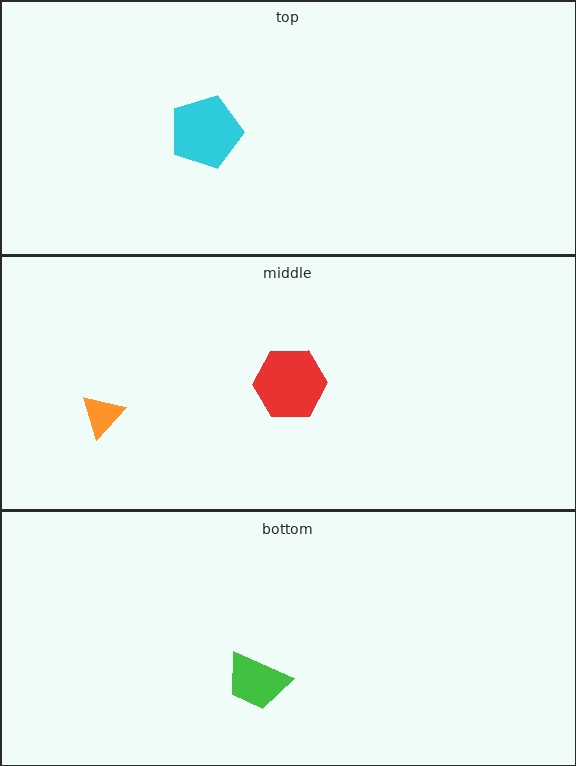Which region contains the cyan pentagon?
The top region.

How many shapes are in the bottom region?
1.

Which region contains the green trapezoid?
The bottom region.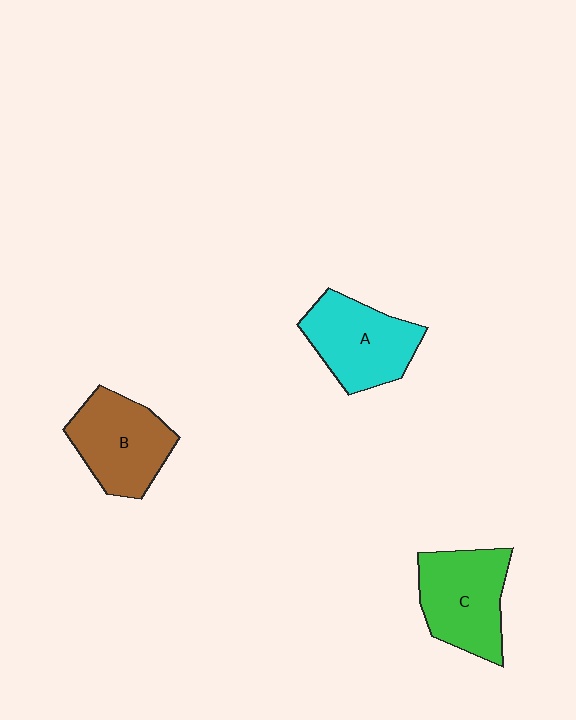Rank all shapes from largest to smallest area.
From largest to smallest: C (green), B (brown), A (cyan).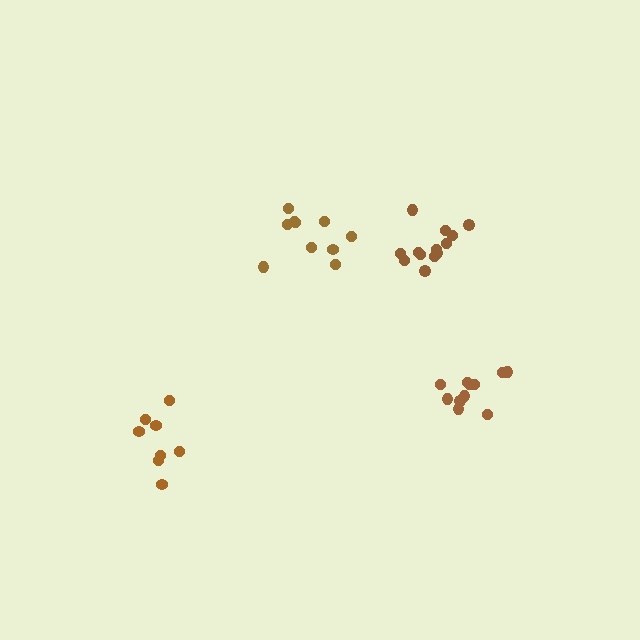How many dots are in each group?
Group 1: 10 dots, Group 2: 13 dots, Group 3: 8 dots, Group 4: 11 dots (42 total).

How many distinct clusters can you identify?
There are 4 distinct clusters.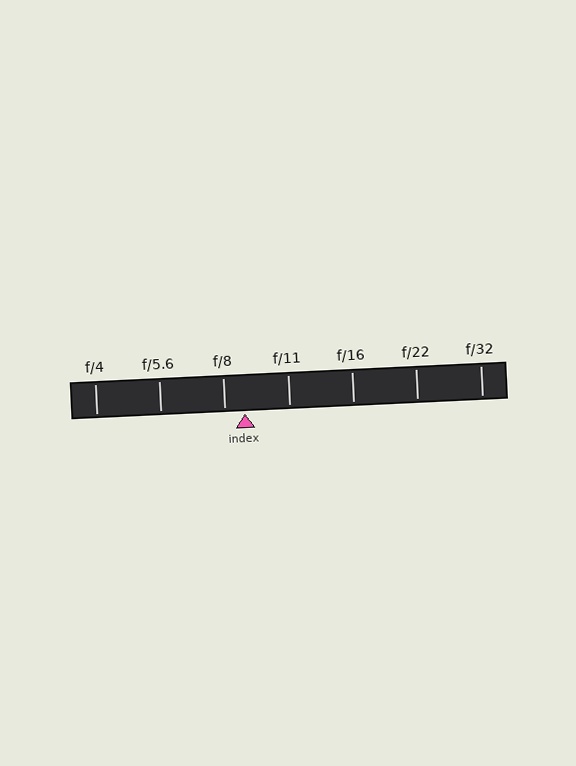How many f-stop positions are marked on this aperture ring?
There are 7 f-stop positions marked.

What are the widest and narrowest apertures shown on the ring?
The widest aperture shown is f/4 and the narrowest is f/32.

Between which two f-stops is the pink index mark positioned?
The index mark is between f/8 and f/11.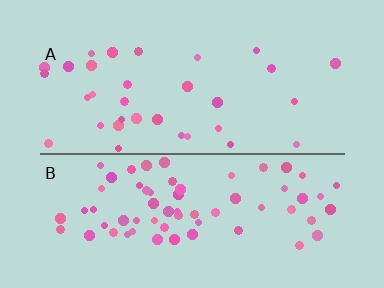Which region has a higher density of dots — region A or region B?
B (the bottom).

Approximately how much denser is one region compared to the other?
Approximately 2.1× — region B over region A.